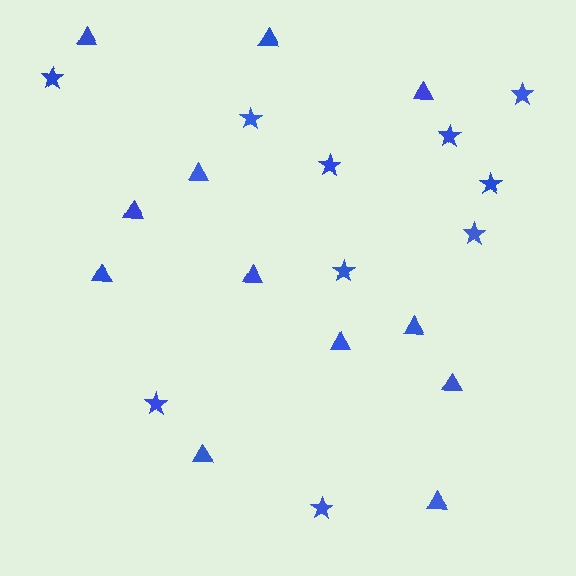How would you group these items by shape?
There are 2 groups: one group of triangles (12) and one group of stars (10).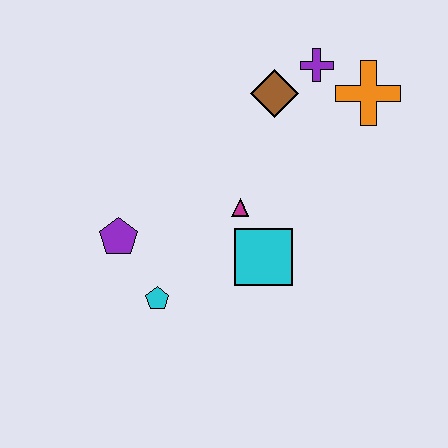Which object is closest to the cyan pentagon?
The purple pentagon is closest to the cyan pentagon.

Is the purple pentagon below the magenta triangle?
Yes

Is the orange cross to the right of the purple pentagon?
Yes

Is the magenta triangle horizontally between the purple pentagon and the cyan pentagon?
No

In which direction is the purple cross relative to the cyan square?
The purple cross is above the cyan square.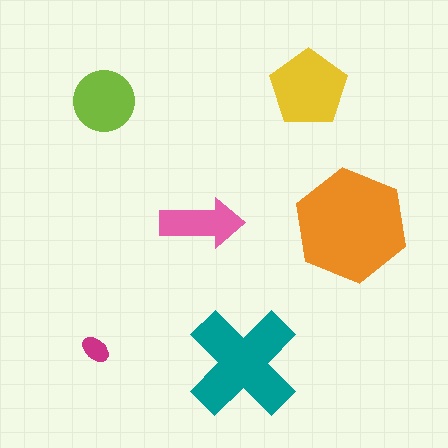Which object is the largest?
The orange hexagon.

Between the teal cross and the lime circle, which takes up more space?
The teal cross.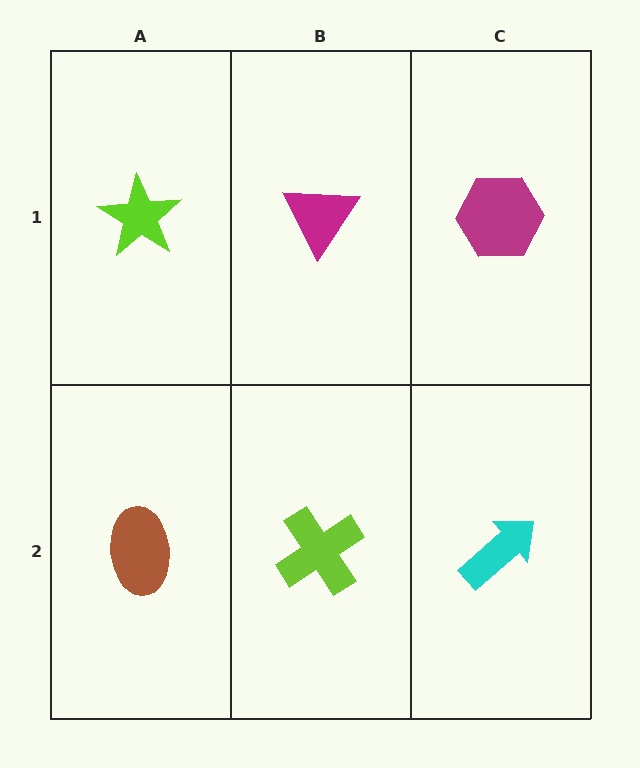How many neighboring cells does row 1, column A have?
2.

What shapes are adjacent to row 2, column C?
A magenta hexagon (row 1, column C), a lime cross (row 2, column B).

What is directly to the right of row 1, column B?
A magenta hexagon.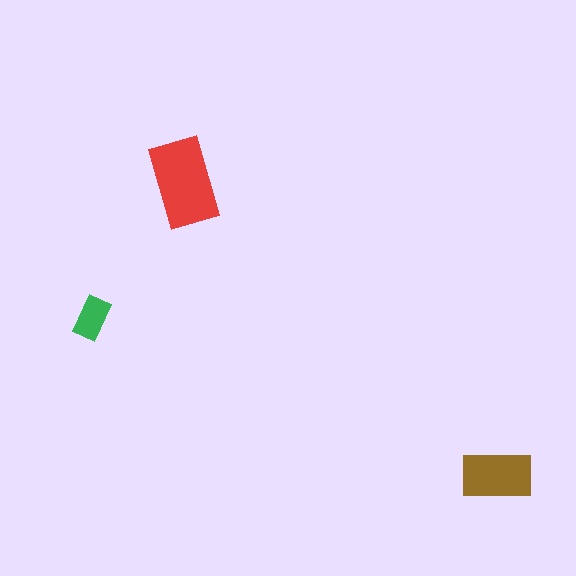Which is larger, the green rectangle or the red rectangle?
The red one.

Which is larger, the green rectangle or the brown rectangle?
The brown one.